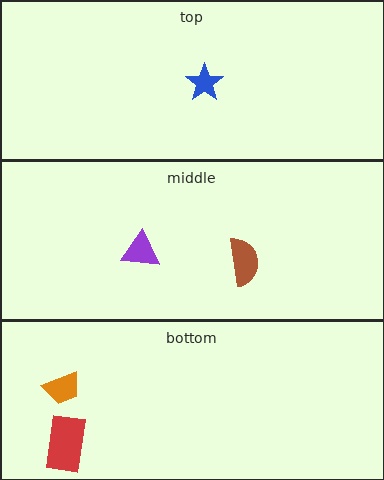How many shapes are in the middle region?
2.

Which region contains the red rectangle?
The bottom region.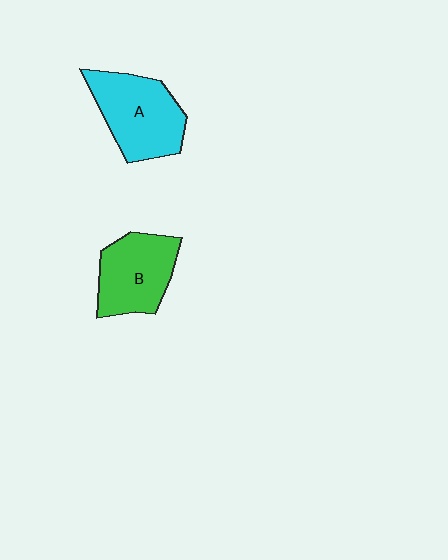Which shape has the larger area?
Shape A (cyan).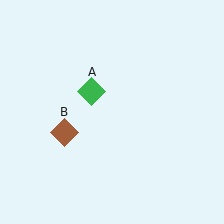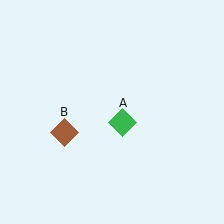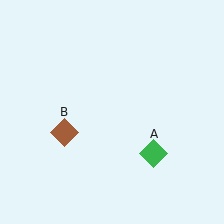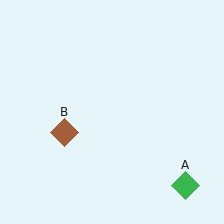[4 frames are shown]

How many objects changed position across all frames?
1 object changed position: green diamond (object A).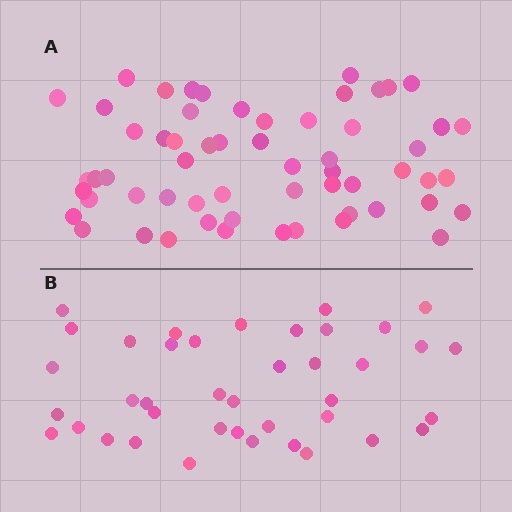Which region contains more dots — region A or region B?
Region A (the top region) has more dots.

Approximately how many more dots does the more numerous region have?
Region A has approximately 20 more dots than region B.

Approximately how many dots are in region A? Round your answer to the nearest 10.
About 60 dots. (The exact count is 59, which rounds to 60.)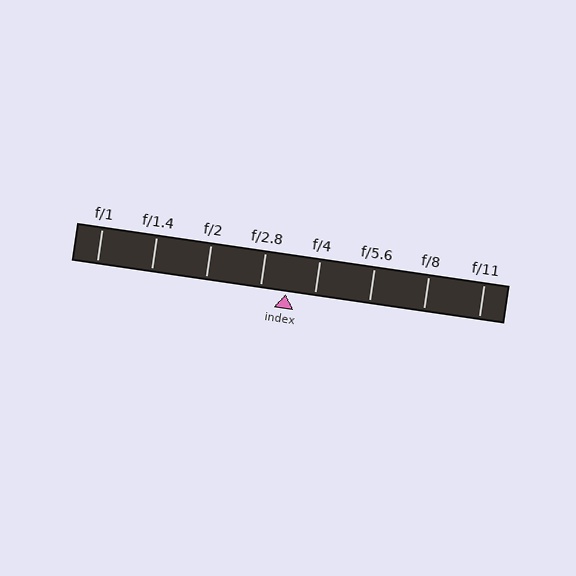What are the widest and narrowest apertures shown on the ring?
The widest aperture shown is f/1 and the narrowest is f/11.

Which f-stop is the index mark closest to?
The index mark is closest to f/2.8.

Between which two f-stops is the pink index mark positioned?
The index mark is between f/2.8 and f/4.